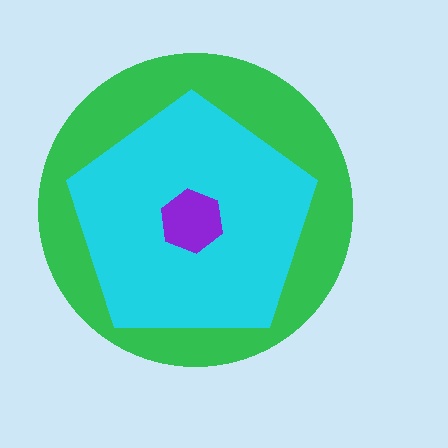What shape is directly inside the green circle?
The cyan pentagon.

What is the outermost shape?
The green circle.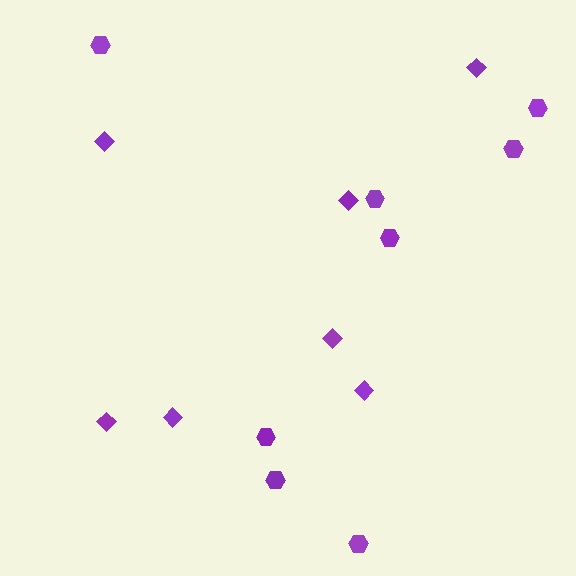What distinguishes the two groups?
There are 2 groups: one group of diamonds (7) and one group of hexagons (8).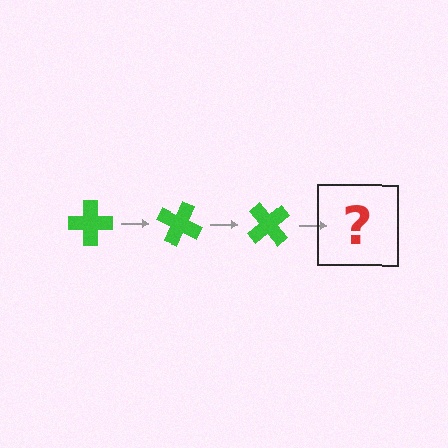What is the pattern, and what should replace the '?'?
The pattern is that the cross rotates 25 degrees each step. The '?' should be a green cross rotated 75 degrees.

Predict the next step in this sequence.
The next step is a green cross rotated 75 degrees.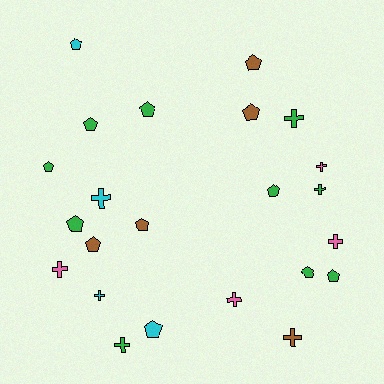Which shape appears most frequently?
Pentagon, with 13 objects.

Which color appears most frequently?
Green, with 10 objects.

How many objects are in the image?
There are 23 objects.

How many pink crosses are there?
There are 4 pink crosses.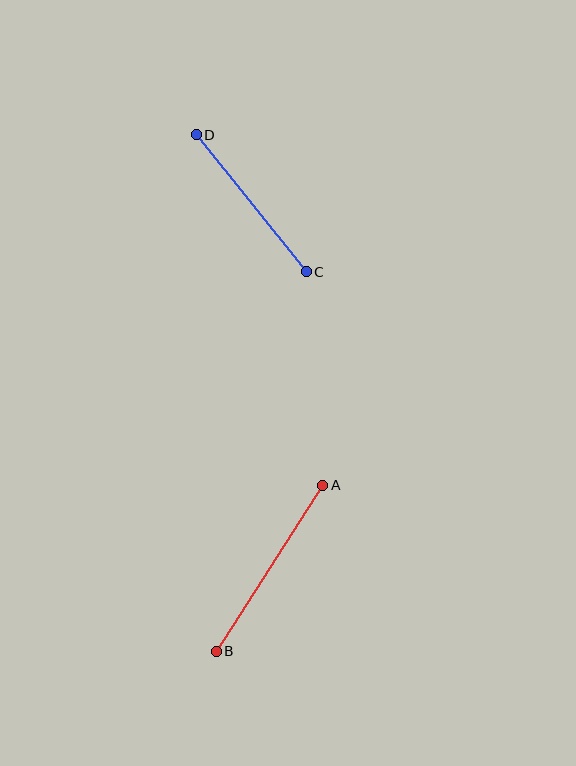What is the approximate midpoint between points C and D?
The midpoint is at approximately (251, 203) pixels.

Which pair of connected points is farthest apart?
Points A and B are farthest apart.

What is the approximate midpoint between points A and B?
The midpoint is at approximately (269, 568) pixels.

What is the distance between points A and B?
The distance is approximately 197 pixels.